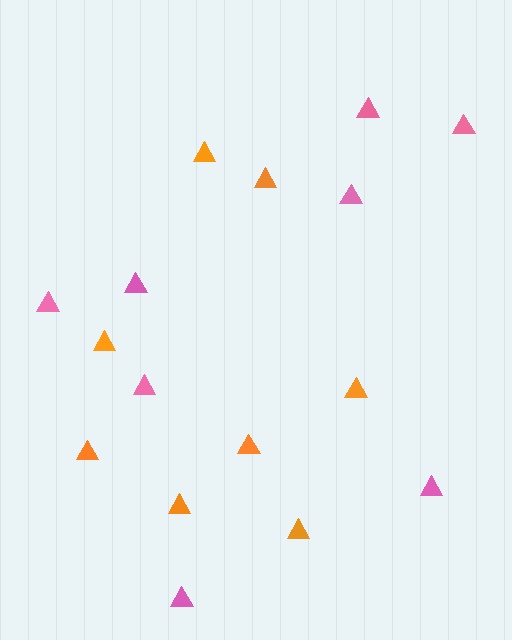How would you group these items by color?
There are 2 groups: one group of orange triangles (8) and one group of pink triangles (8).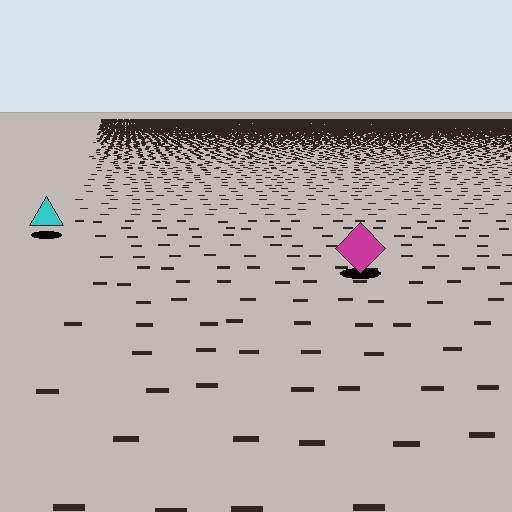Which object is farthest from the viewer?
The cyan triangle is farthest from the viewer. It appears smaller and the ground texture around it is denser.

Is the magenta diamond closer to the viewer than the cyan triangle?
Yes. The magenta diamond is closer — you can tell from the texture gradient: the ground texture is coarser near it.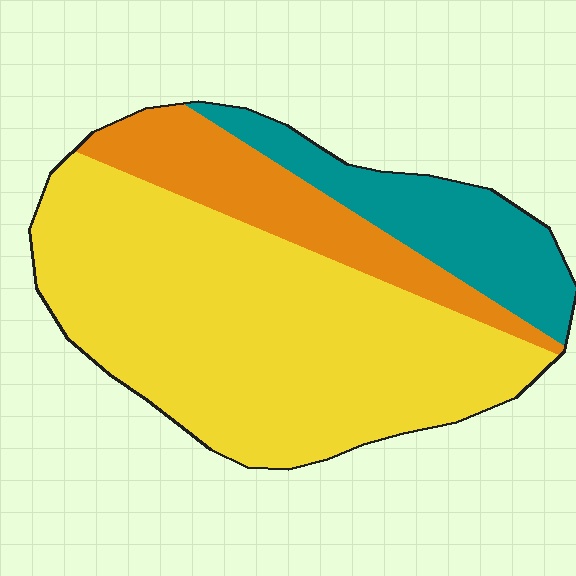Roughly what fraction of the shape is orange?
Orange covers 19% of the shape.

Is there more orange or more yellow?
Yellow.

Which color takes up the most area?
Yellow, at roughly 65%.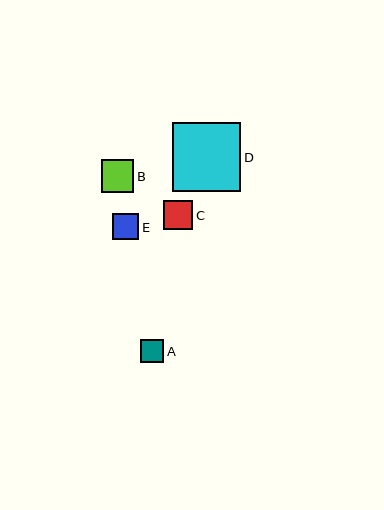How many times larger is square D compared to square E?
Square D is approximately 2.7 times the size of square E.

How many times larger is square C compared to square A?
Square C is approximately 1.2 times the size of square A.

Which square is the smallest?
Square A is the smallest with a size of approximately 23 pixels.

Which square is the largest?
Square D is the largest with a size of approximately 69 pixels.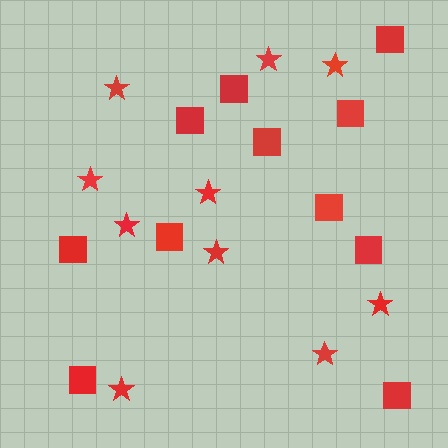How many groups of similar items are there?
There are 2 groups: one group of squares (11) and one group of stars (10).